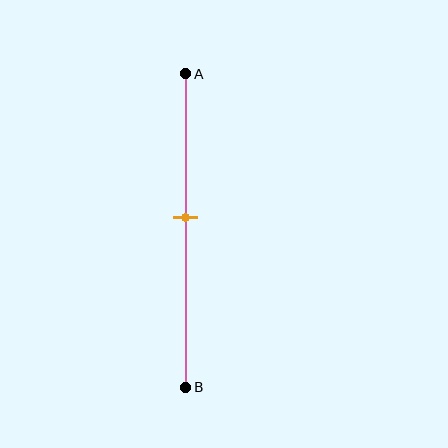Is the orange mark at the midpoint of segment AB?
No, the mark is at about 45% from A, not at the 50% midpoint.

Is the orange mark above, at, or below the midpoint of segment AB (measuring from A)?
The orange mark is above the midpoint of segment AB.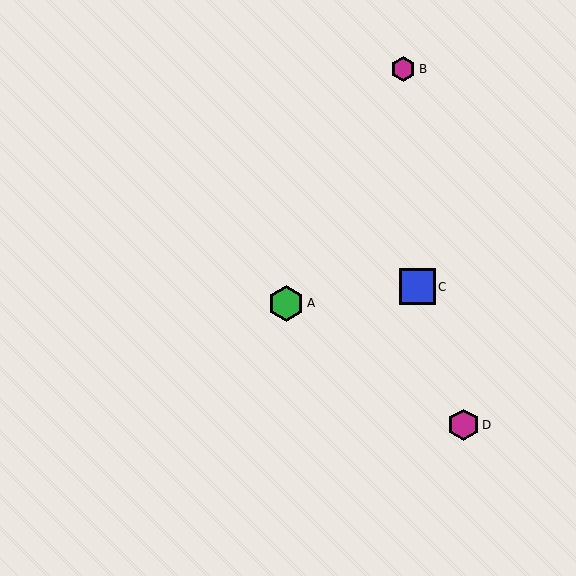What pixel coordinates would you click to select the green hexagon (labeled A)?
Click at (286, 304) to select the green hexagon A.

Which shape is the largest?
The green hexagon (labeled A) is the largest.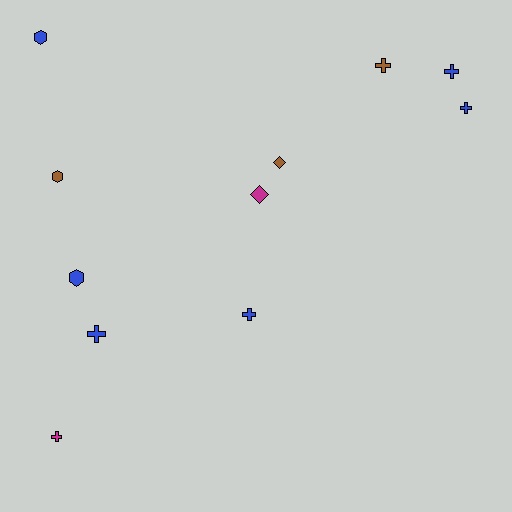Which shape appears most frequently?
Cross, with 6 objects.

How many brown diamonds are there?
There is 1 brown diamond.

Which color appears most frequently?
Blue, with 6 objects.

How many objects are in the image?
There are 11 objects.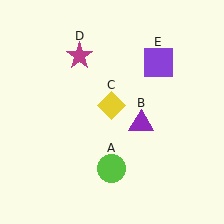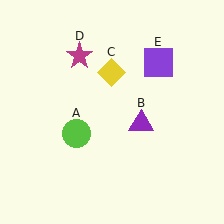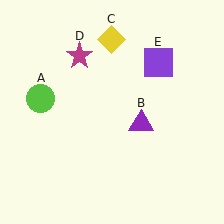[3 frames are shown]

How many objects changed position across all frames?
2 objects changed position: lime circle (object A), yellow diamond (object C).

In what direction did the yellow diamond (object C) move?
The yellow diamond (object C) moved up.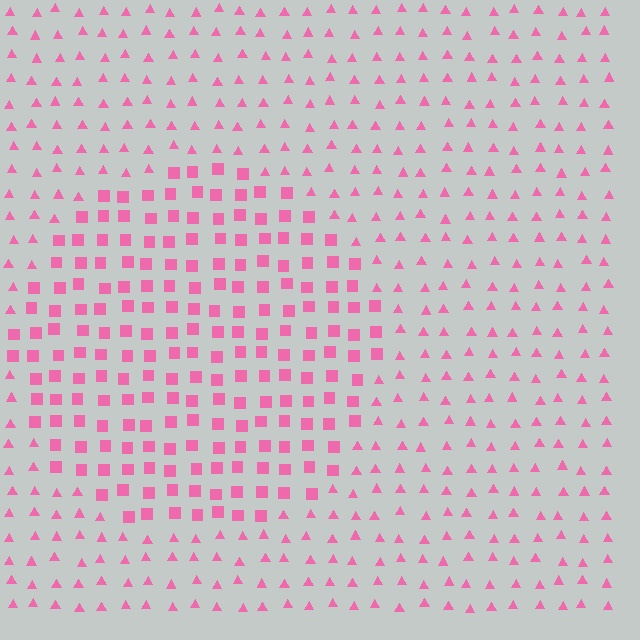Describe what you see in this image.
The image is filled with small pink elements arranged in a uniform grid. A circle-shaped region contains squares, while the surrounding area contains triangles. The boundary is defined purely by the change in element shape.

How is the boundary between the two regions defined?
The boundary is defined by a change in element shape: squares inside vs. triangles outside. All elements share the same color and spacing.